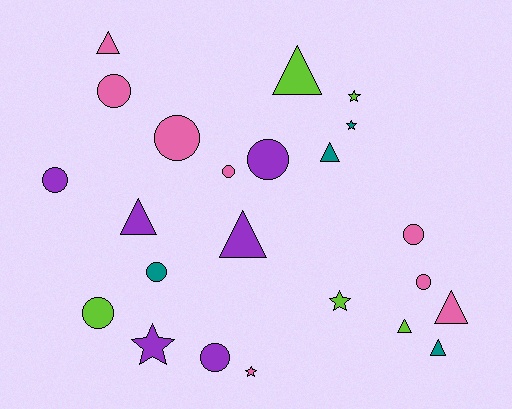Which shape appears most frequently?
Circle, with 10 objects.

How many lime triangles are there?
There are 2 lime triangles.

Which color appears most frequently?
Pink, with 8 objects.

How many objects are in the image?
There are 23 objects.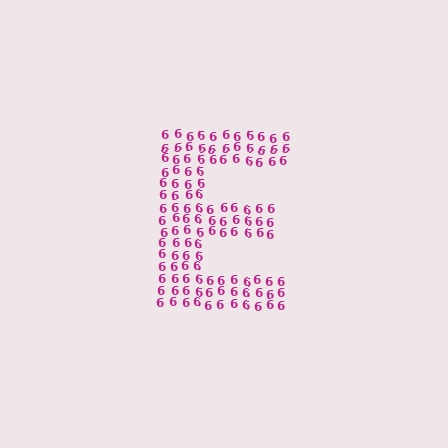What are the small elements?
The small elements are digit 6's.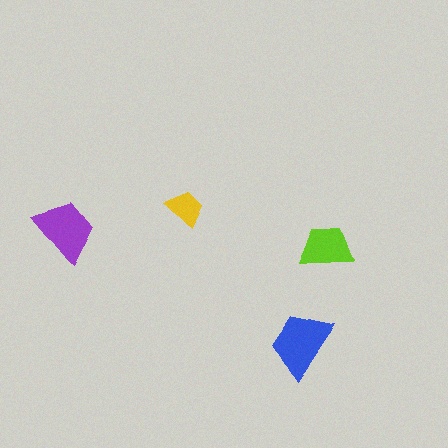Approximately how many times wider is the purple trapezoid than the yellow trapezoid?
About 1.5 times wider.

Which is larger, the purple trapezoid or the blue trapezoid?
The blue one.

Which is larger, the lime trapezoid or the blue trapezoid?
The blue one.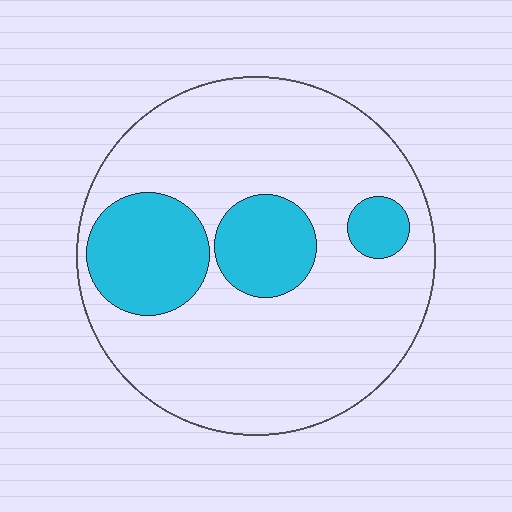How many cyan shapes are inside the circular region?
3.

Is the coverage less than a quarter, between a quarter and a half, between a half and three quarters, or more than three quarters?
Less than a quarter.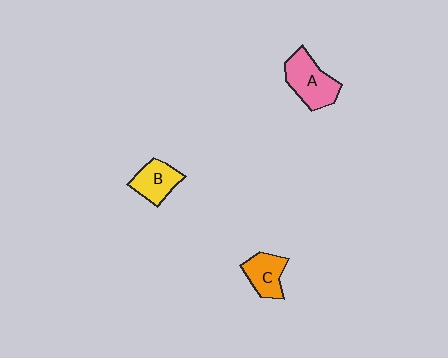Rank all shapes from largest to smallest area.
From largest to smallest: A (pink), C (orange), B (yellow).